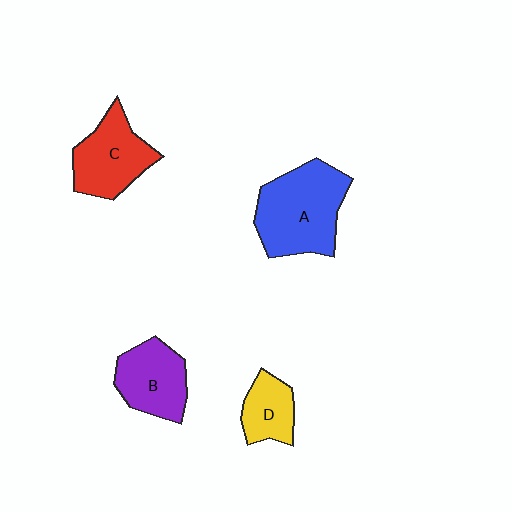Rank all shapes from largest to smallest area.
From largest to smallest: A (blue), C (red), B (purple), D (yellow).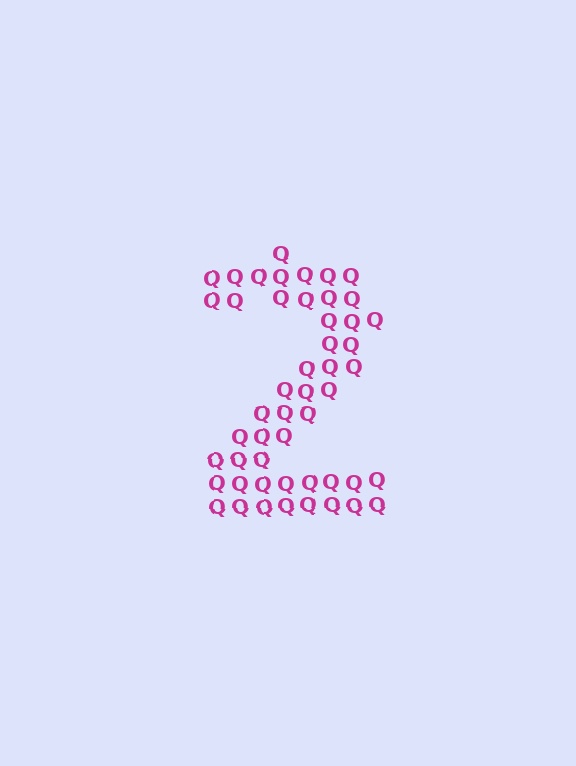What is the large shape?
The large shape is the digit 2.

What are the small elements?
The small elements are letter Q's.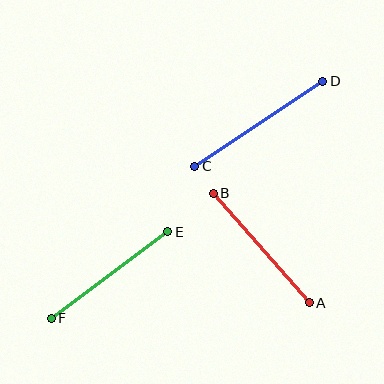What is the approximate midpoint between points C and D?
The midpoint is at approximately (259, 124) pixels.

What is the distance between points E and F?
The distance is approximately 145 pixels.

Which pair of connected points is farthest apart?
Points C and D are farthest apart.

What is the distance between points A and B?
The distance is approximately 146 pixels.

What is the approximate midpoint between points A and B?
The midpoint is at approximately (261, 248) pixels.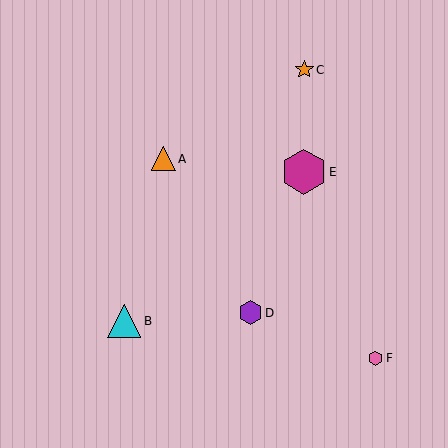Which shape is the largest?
The magenta hexagon (labeled E) is the largest.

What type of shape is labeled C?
Shape C is an orange star.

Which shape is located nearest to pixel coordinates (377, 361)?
The pink hexagon (labeled F) at (376, 358) is nearest to that location.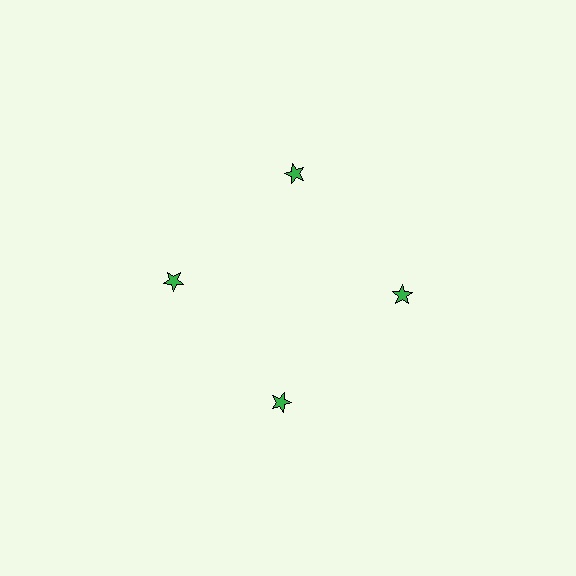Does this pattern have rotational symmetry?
Yes, this pattern has 4-fold rotational symmetry. It looks the same after rotating 90 degrees around the center.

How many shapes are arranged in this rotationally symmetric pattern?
There are 4 shapes, arranged in 4 groups of 1.